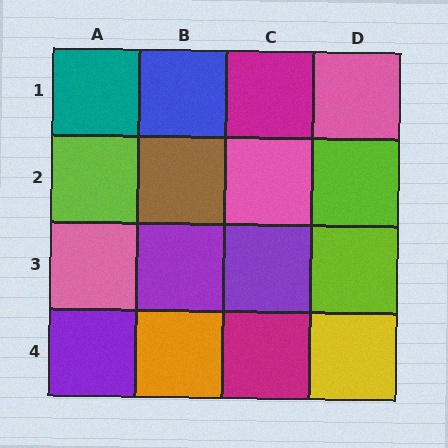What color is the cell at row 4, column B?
Orange.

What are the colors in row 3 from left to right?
Pink, purple, purple, lime.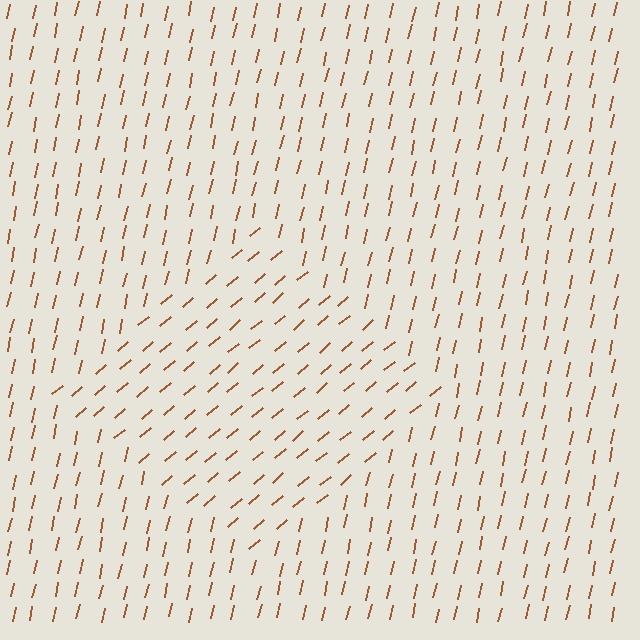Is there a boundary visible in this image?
Yes, there is a texture boundary formed by a change in line orientation.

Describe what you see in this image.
The image is filled with small brown line segments. A diamond region in the image has lines oriented differently from the surrounding lines, creating a visible texture boundary.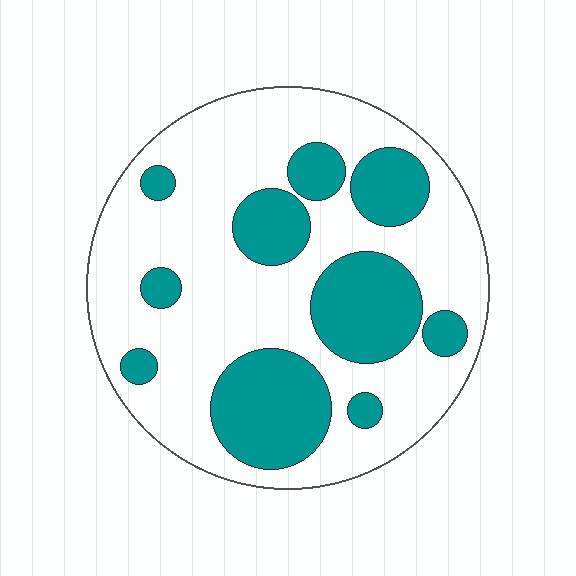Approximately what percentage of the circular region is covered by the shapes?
Approximately 30%.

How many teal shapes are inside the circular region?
10.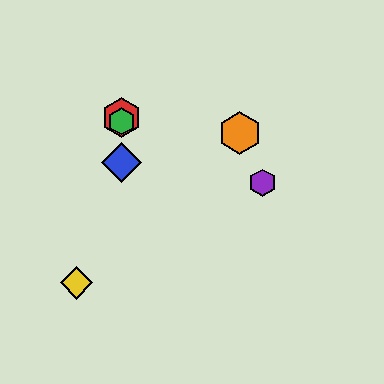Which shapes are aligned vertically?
The red hexagon, the blue diamond, the green hexagon are aligned vertically.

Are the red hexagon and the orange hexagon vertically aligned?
No, the red hexagon is at x≈121 and the orange hexagon is at x≈240.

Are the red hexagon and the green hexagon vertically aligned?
Yes, both are at x≈121.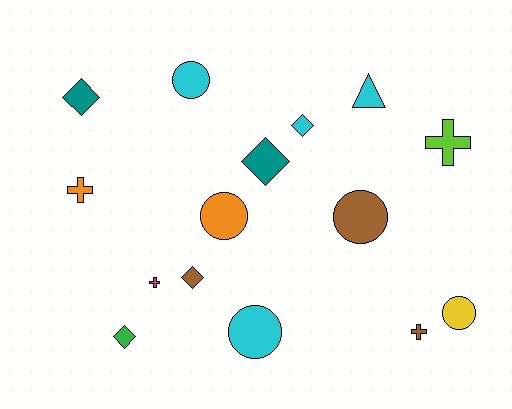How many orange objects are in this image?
There are 2 orange objects.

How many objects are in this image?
There are 15 objects.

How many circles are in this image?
There are 5 circles.